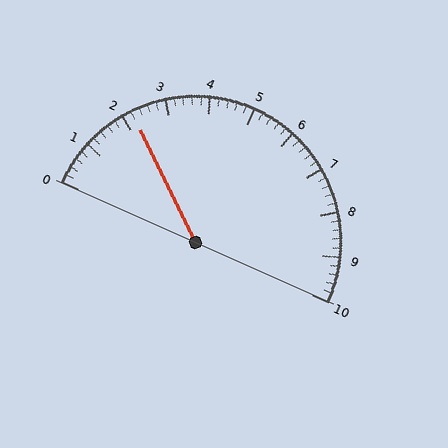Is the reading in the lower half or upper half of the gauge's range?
The reading is in the lower half of the range (0 to 10).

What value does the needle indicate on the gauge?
The needle indicates approximately 2.2.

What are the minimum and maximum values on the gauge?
The gauge ranges from 0 to 10.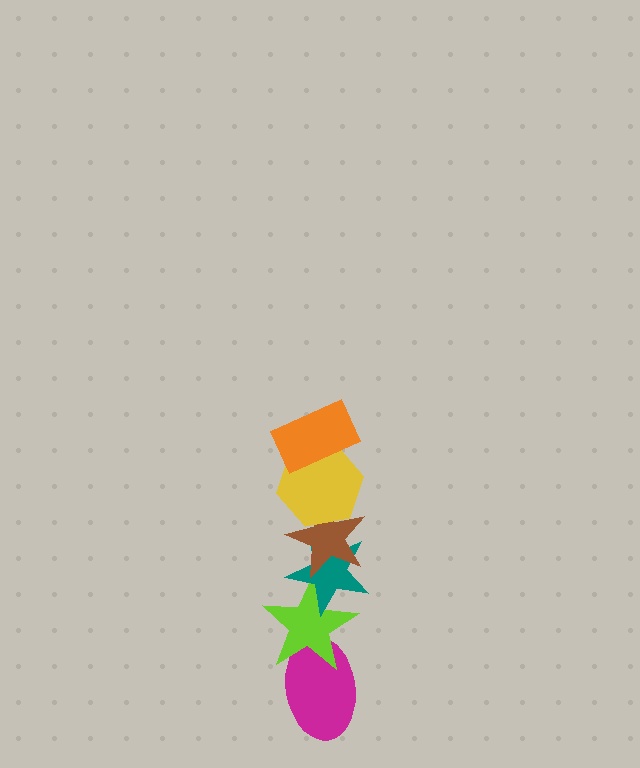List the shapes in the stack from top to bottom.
From top to bottom: the orange rectangle, the yellow hexagon, the brown star, the teal star, the lime star, the magenta ellipse.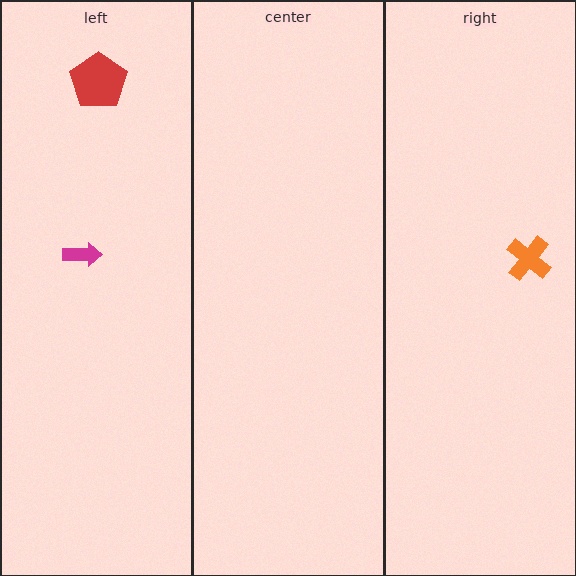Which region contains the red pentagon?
The left region.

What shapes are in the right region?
The orange cross.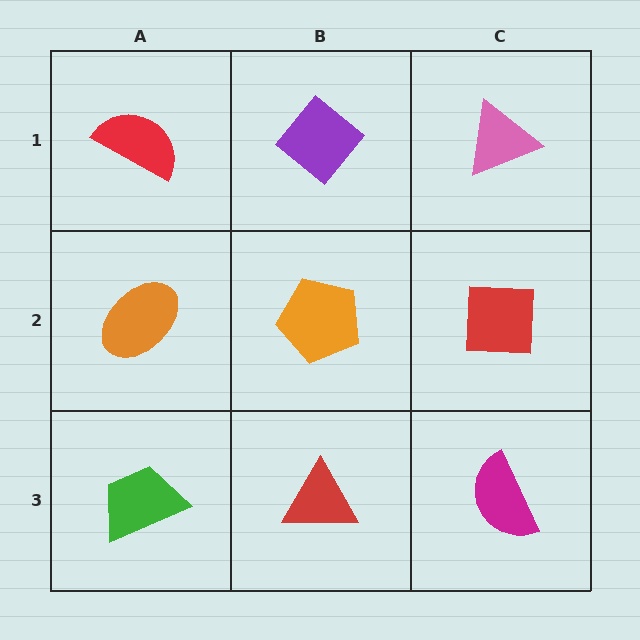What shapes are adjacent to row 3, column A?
An orange ellipse (row 2, column A), a red triangle (row 3, column B).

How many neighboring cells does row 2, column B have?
4.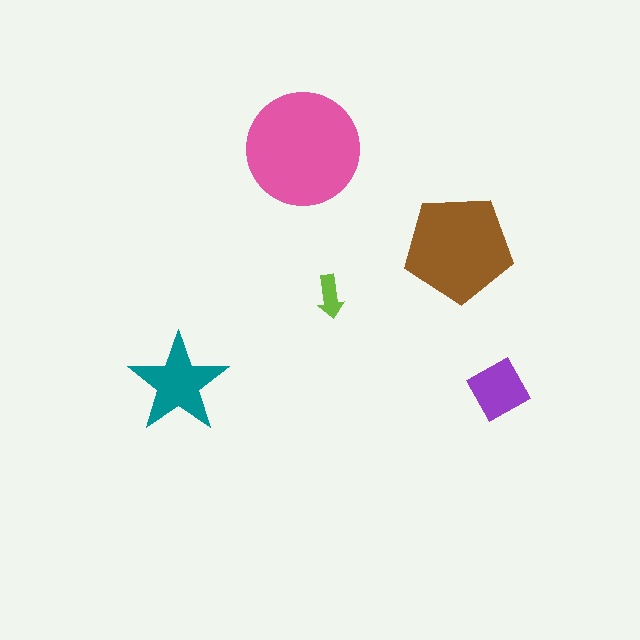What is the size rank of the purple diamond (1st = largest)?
4th.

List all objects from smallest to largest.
The lime arrow, the purple diamond, the teal star, the brown pentagon, the pink circle.